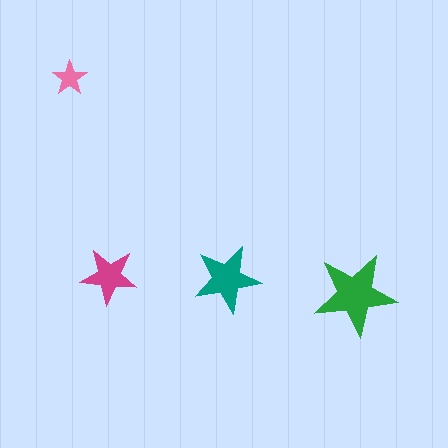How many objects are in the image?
There are 4 objects in the image.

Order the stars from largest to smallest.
the green one, the teal one, the magenta one, the pink one.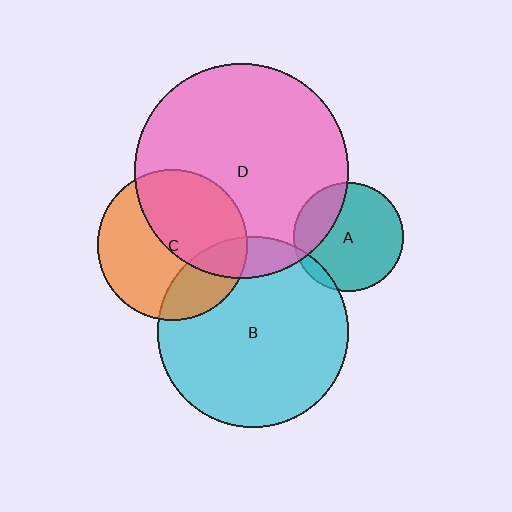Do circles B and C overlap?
Yes.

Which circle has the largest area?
Circle D (pink).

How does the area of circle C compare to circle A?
Approximately 1.9 times.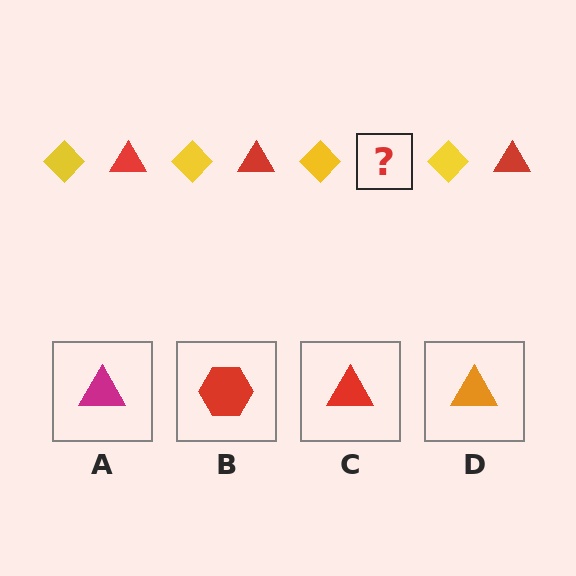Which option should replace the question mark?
Option C.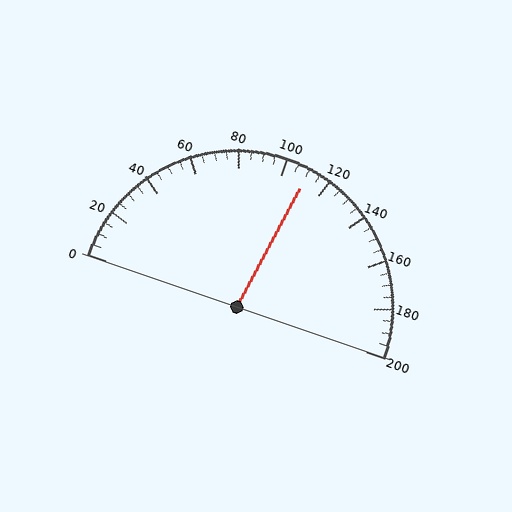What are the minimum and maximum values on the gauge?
The gauge ranges from 0 to 200.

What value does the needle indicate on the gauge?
The needle indicates approximately 110.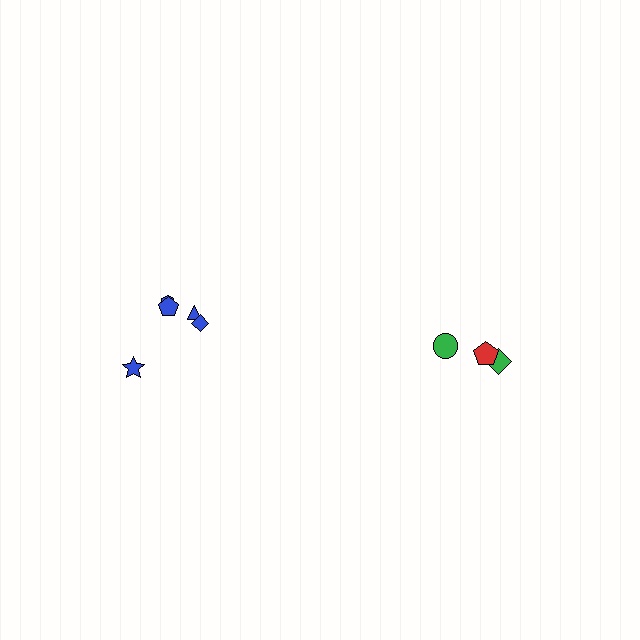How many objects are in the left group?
There are 5 objects.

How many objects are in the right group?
There are 3 objects.